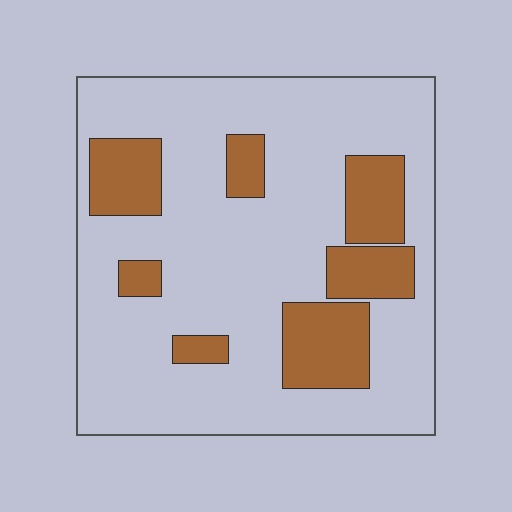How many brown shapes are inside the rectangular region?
7.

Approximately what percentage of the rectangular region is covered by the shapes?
Approximately 25%.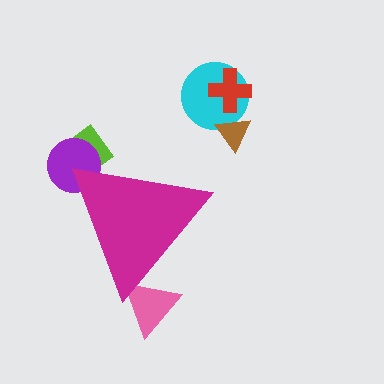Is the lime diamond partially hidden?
Yes, the lime diamond is partially hidden behind the magenta triangle.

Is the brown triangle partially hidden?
No, the brown triangle is fully visible.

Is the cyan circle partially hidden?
No, the cyan circle is fully visible.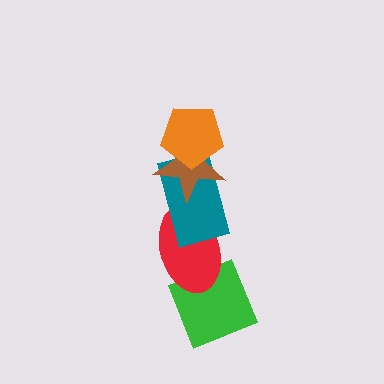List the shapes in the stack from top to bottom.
From top to bottom: the orange pentagon, the brown star, the teal rectangle, the red ellipse, the green diamond.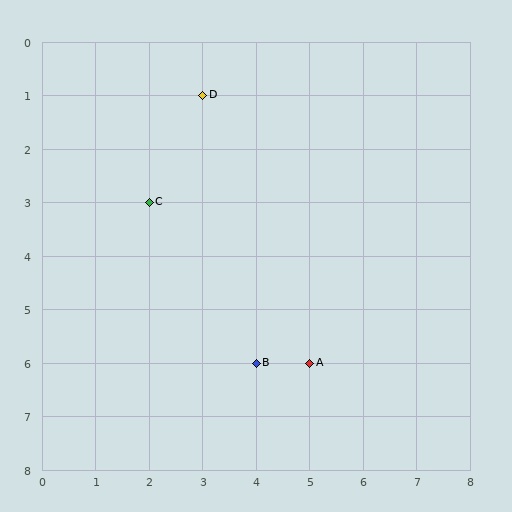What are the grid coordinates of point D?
Point D is at grid coordinates (3, 1).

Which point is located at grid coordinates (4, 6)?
Point B is at (4, 6).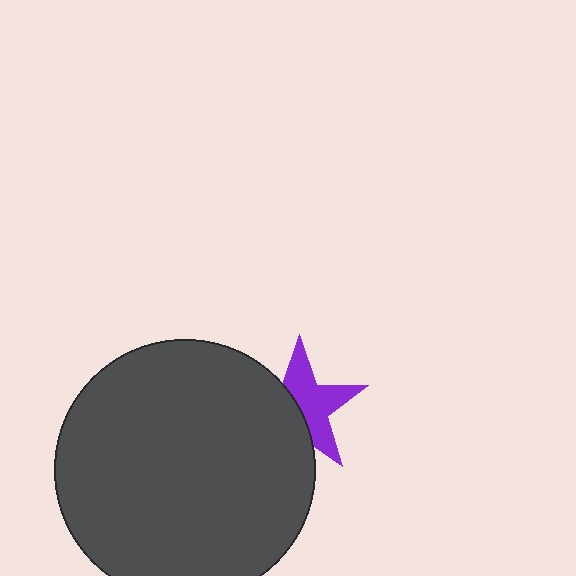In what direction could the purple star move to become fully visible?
The purple star could move right. That would shift it out from behind the dark gray circle entirely.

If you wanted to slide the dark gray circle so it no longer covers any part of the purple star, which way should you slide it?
Slide it left — that is the most direct way to separate the two shapes.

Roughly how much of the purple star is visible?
About half of it is visible (roughly 55%).